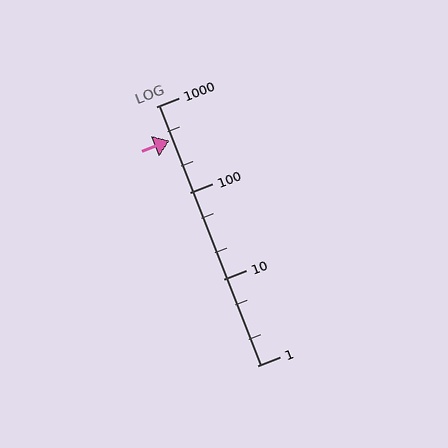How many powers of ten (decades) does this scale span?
The scale spans 3 decades, from 1 to 1000.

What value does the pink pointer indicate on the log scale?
The pointer indicates approximately 400.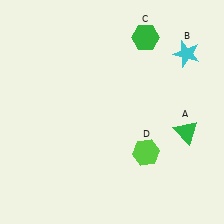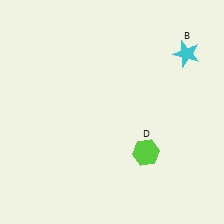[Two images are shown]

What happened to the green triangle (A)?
The green triangle (A) was removed in Image 2. It was in the bottom-right area of Image 1.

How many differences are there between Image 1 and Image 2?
There are 2 differences between the two images.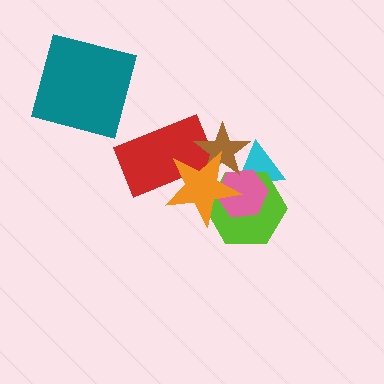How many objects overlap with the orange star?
5 objects overlap with the orange star.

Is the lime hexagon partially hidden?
Yes, it is partially covered by another shape.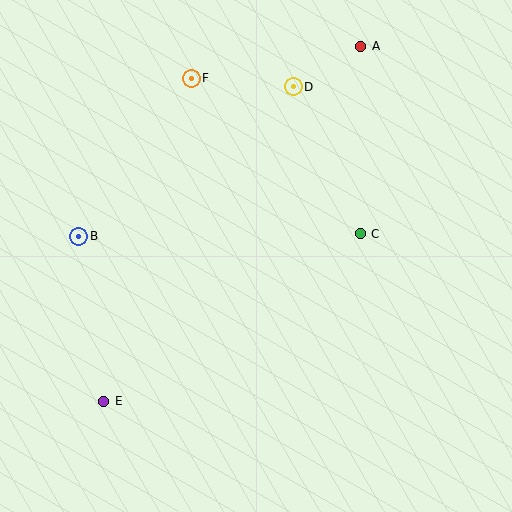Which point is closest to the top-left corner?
Point F is closest to the top-left corner.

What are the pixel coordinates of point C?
Point C is at (360, 234).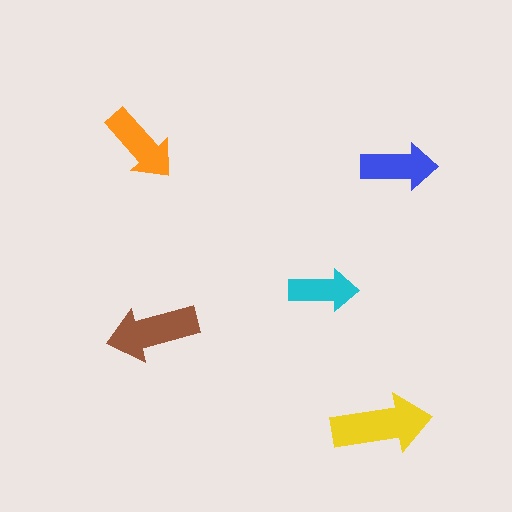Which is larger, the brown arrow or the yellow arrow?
The yellow one.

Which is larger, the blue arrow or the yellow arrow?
The yellow one.